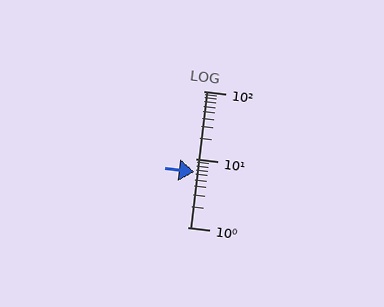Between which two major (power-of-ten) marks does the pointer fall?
The pointer is between 1 and 10.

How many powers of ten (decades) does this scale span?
The scale spans 2 decades, from 1 to 100.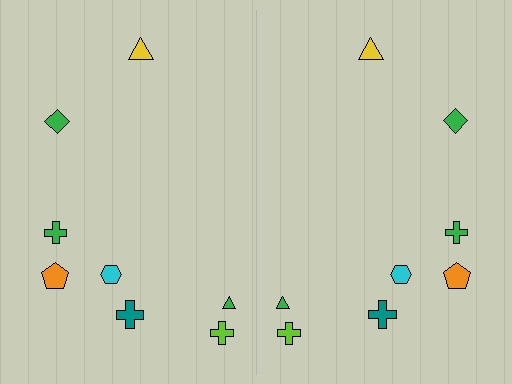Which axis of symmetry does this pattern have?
The pattern has a vertical axis of symmetry running through the center of the image.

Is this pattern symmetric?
Yes, this pattern has bilateral (reflection) symmetry.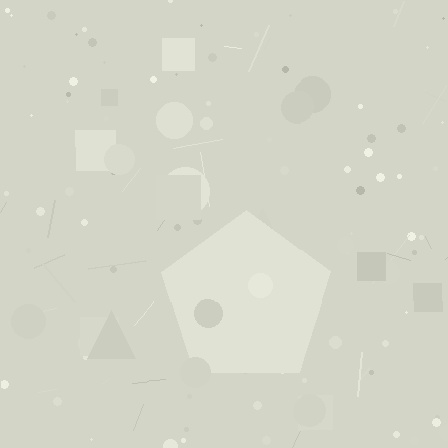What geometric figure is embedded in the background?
A pentagon is embedded in the background.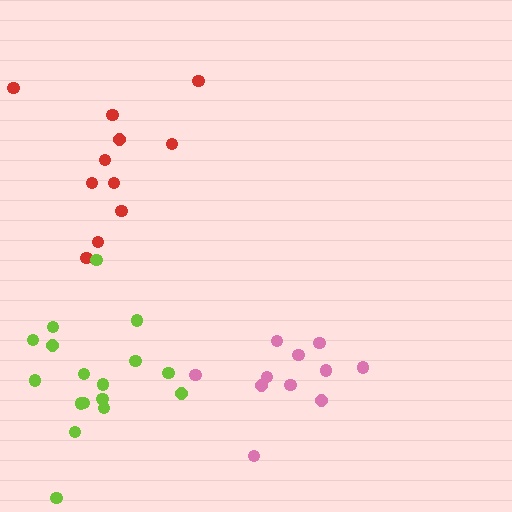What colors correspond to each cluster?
The clusters are colored: pink, red, lime.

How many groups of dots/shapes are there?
There are 3 groups.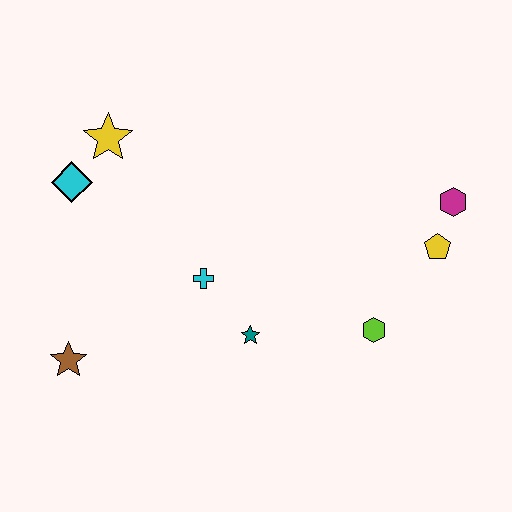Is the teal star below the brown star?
No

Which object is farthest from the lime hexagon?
The cyan diamond is farthest from the lime hexagon.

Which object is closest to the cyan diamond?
The yellow star is closest to the cyan diamond.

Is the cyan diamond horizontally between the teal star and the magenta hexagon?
No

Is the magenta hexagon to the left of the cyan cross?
No